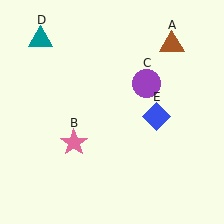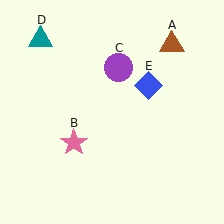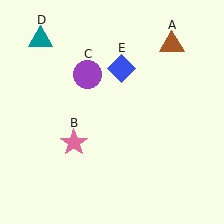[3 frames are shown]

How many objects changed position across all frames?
2 objects changed position: purple circle (object C), blue diamond (object E).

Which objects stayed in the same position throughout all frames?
Brown triangle (object A) and pink star (object B) and teal triangle (object D) remained stationary.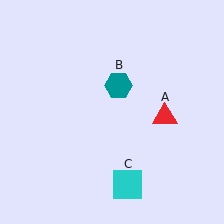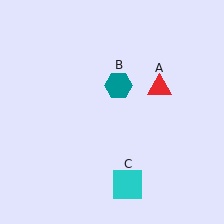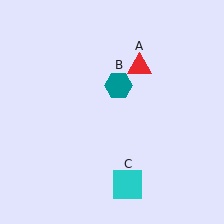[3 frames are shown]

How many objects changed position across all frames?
1 object changed position: red triangle (object A).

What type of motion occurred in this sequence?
The red triangle (object A) rotated counterclockwise around the center of the scene.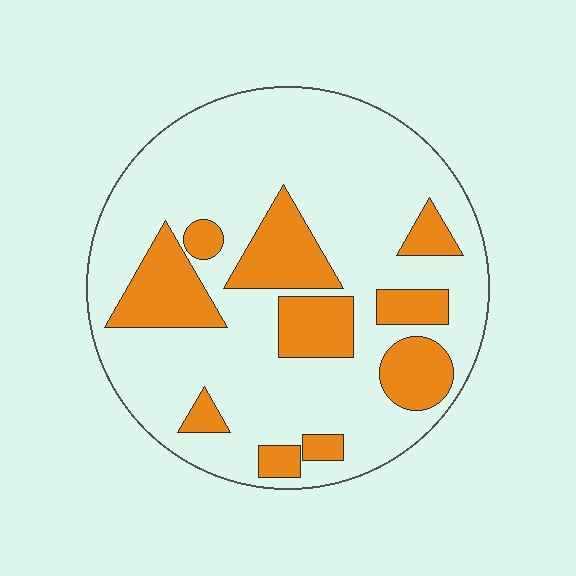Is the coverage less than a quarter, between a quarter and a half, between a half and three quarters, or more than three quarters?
Between a quarter and a half.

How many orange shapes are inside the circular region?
10.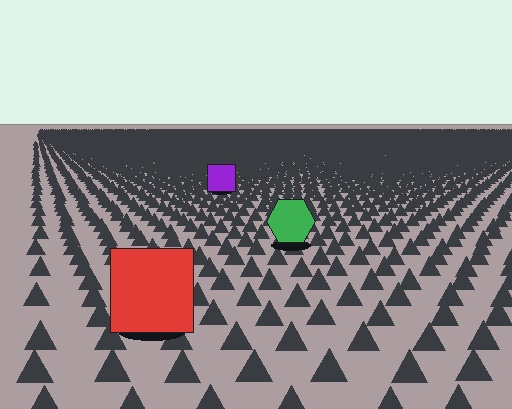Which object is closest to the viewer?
The red square is closest. The texture marks near it are larger and more spread out.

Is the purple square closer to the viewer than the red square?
No. The red square is closer — you can tell from the texture gradient: the ground texture is coarser near it.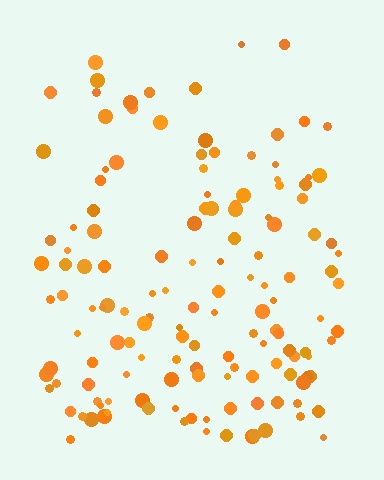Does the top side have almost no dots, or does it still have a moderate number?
Still a moderate number, just noticeably fewer than the bottom.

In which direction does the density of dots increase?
From top to bottom, with the bottom side densest.